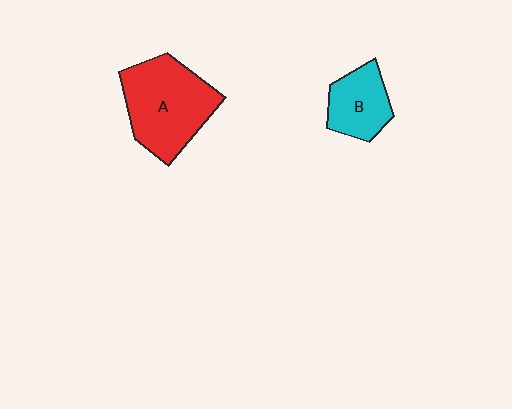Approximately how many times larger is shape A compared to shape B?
Approximately 1.8 times.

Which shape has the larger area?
Shape A (red).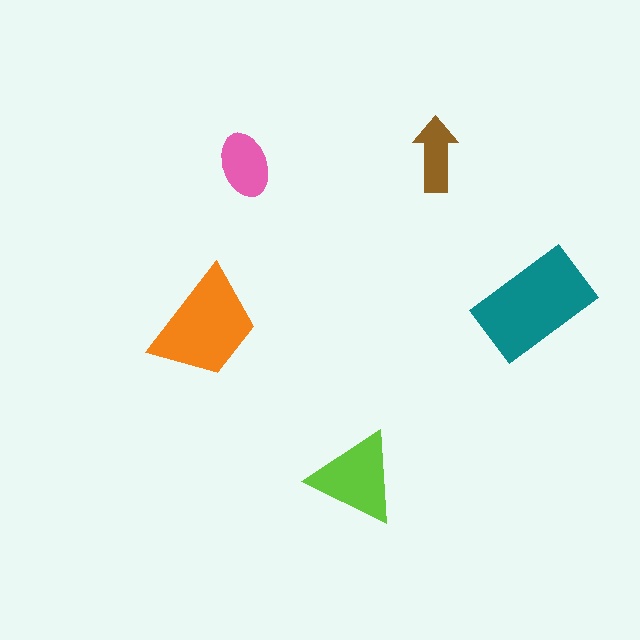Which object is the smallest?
The brown arrow.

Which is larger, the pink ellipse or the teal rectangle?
The teal rectangle.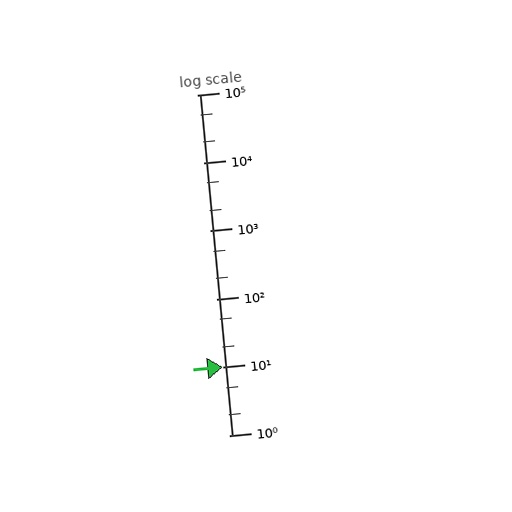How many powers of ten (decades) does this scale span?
The scale spans 5 decades, from 1 to 100000.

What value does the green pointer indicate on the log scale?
The pointer indicates approximately 10.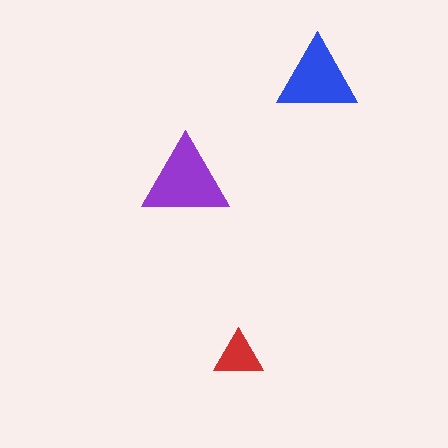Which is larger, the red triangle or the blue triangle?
The blue one.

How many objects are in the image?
There are 3 objects in the image.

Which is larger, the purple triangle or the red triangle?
The purple one.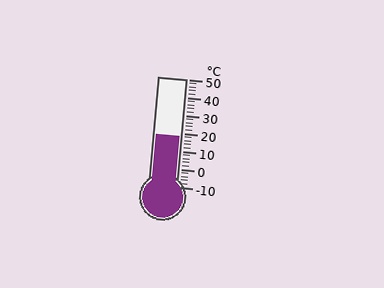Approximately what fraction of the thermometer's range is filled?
The thermometer is filled to approximately 45% of its range.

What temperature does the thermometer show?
The thermometer shows approximately 18°C.